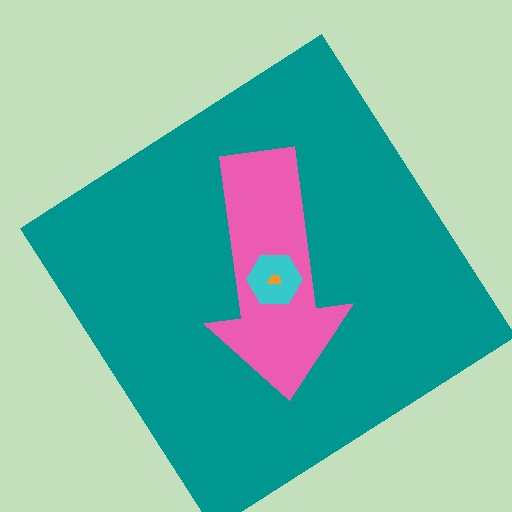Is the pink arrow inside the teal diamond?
Yes.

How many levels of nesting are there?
4.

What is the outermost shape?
The teal diamond.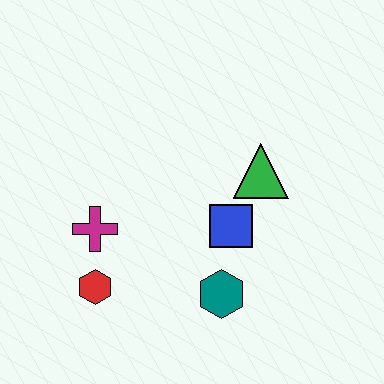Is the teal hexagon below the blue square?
Yes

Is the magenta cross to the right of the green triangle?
No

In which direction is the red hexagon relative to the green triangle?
The red hexagon is to the left of the green triangle.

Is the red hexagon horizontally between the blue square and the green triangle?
No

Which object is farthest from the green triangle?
The red hexagon is farthest from the green triangle.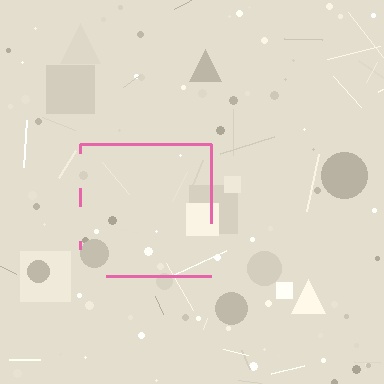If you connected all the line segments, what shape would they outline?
They would outline a square.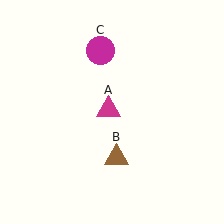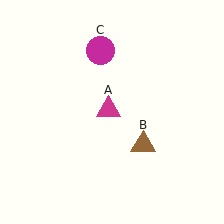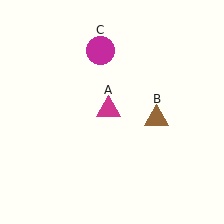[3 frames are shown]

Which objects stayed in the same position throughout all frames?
Magenta triangle (object A) and magenta circle (object C) remained stationary.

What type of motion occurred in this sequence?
The brown triangle (object B) rotated counterclockwise around the center of the scene.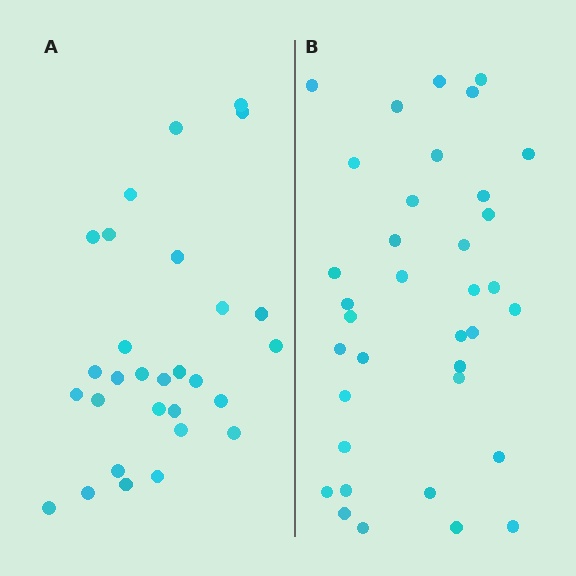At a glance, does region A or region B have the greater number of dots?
Region B (the right region) has more dots.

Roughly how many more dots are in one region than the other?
Region B has roughly 8 or so more dots than region A.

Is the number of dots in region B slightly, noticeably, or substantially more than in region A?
Region B has only slightly more — the two regions are fairly close. The ratio is roughly 1.2 to 1.